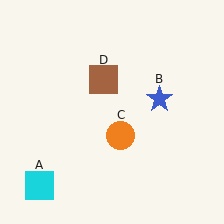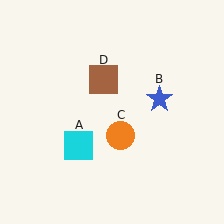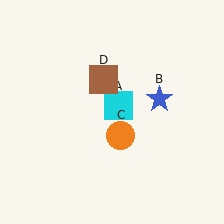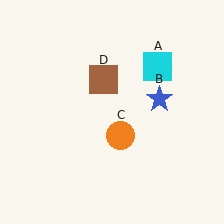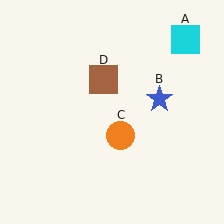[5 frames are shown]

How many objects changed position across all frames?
1 object changed position: cyan square (object A).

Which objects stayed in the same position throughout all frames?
Blue star (object B) and orange circle (object C) and brown square (object D) remained stationary.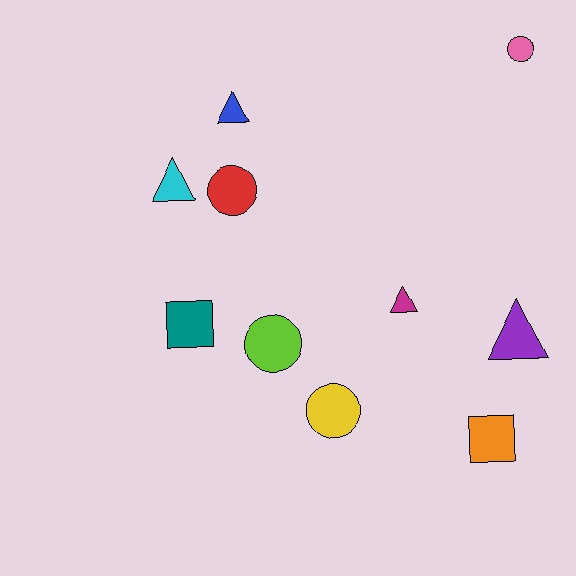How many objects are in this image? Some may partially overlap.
There are 10 objects.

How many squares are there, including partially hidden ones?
There are 2 squares.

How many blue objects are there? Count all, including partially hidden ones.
There is 1 blue object.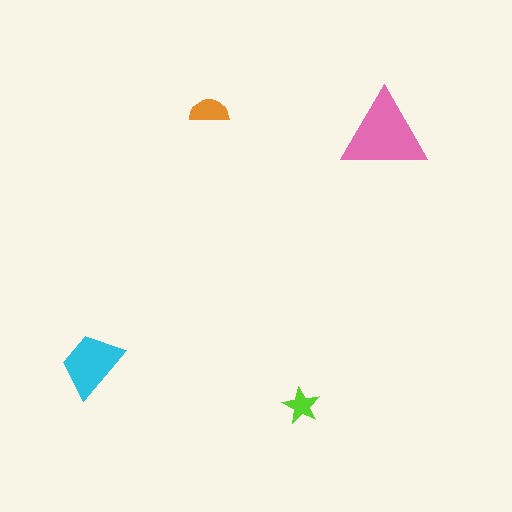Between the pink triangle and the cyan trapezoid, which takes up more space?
The pink triangle.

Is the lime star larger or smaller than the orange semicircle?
Smaller.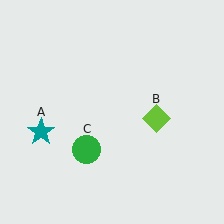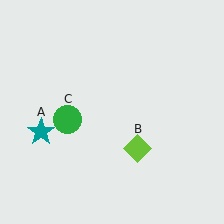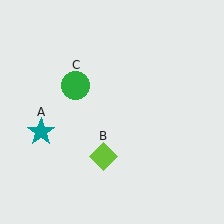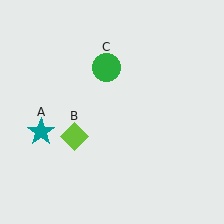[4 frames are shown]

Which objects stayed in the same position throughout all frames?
Teal star (object A) remained stationary.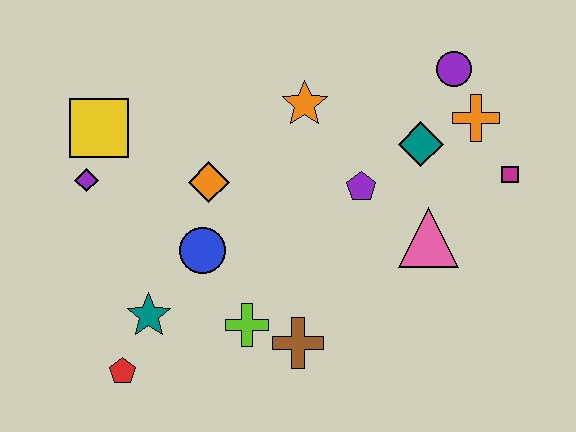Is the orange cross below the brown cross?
No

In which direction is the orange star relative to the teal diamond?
The orange star is to the left of the teal diamond.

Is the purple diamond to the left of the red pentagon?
Yes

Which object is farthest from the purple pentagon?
The red pentagon is farthest from the purple pentagon.